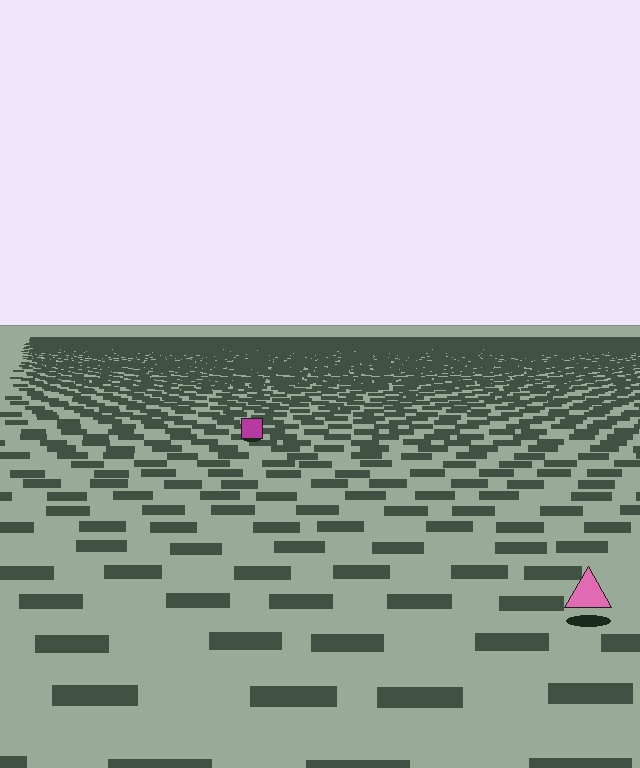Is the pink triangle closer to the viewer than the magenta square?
Yes. The pink triangle is closer — you can tell from the texture gradient: the ground texture is coarser near it.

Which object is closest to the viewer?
The pink triangle is closest. The texture marks near it are larger and more spread out.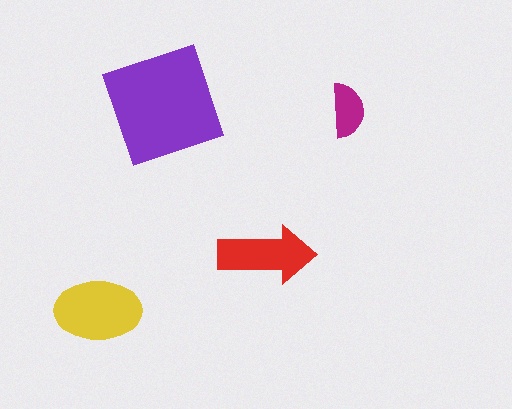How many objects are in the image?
There are 4 objects in the image.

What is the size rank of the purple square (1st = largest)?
1st.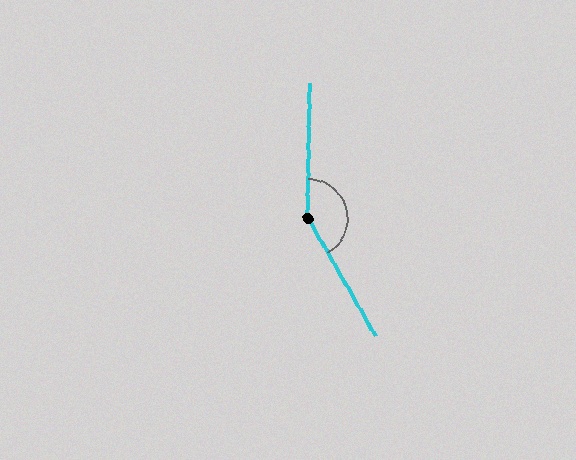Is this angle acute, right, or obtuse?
It is obtuse.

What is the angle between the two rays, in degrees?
Approximately 149 degrees.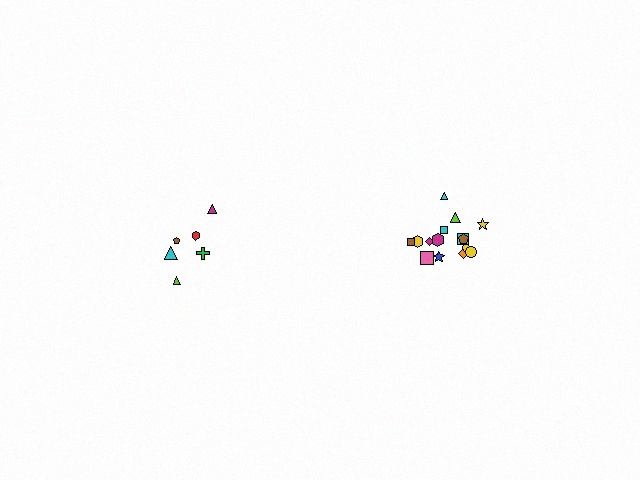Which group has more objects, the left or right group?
The right group.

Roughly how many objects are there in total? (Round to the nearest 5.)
Roughly 20 objects in total.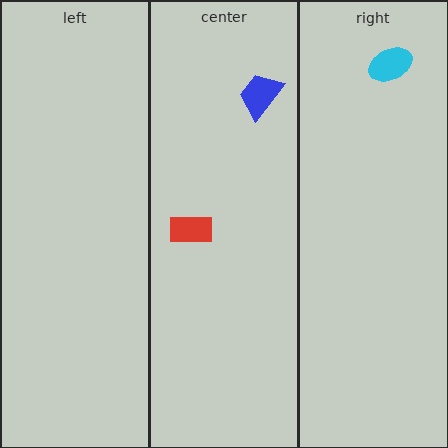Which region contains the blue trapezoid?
The center region.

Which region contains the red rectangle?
The center region.